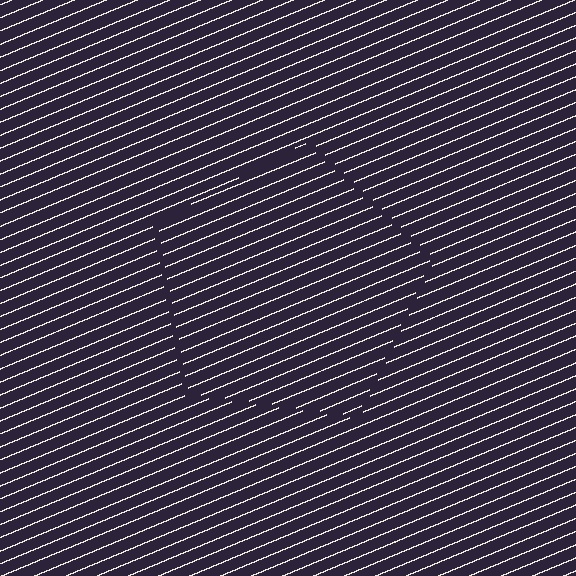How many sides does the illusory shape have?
5 sides — the line-ends trace a pentagon.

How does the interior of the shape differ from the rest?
The interior of the shape contains the same grating, shifted by half a period — the contour is defined by the phase discontinuity where line-ends from the inner and outer gratings abut.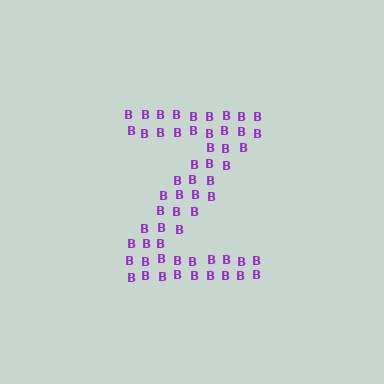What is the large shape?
The large shape is the letter Z.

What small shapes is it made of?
It is made of small letter B's.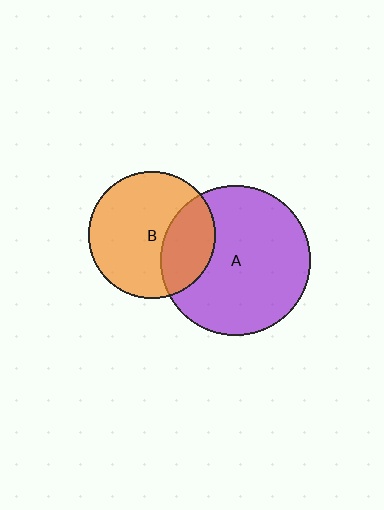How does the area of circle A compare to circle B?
Approximately 1.4 times.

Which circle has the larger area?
Circle A (purple).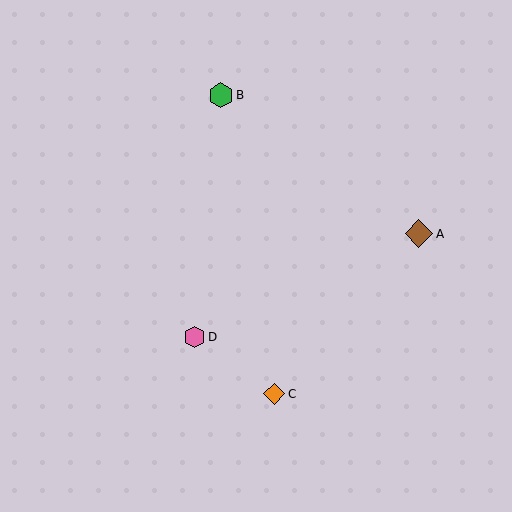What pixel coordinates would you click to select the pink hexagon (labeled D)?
Click at (195, 337) to select the pink hexagon D.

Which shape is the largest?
The brown diamond (labeled A) is the largest.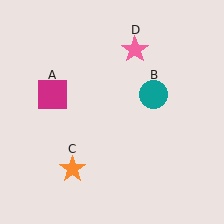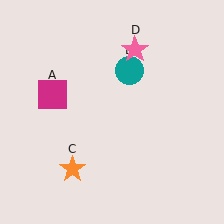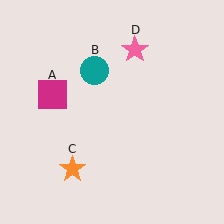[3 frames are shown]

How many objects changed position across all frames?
1 object changed position: teal circle (object B).